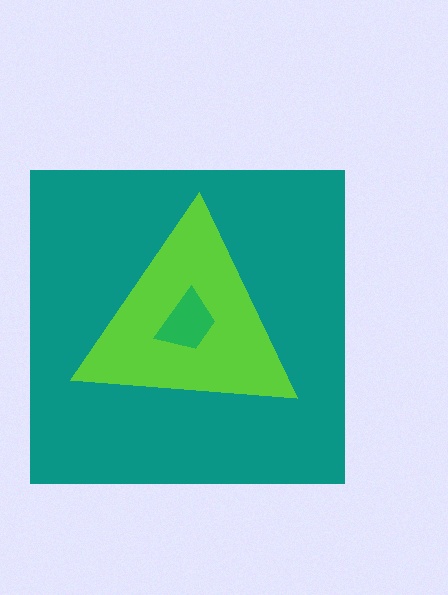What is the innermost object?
The green trapezoid.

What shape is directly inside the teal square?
The lime triangle.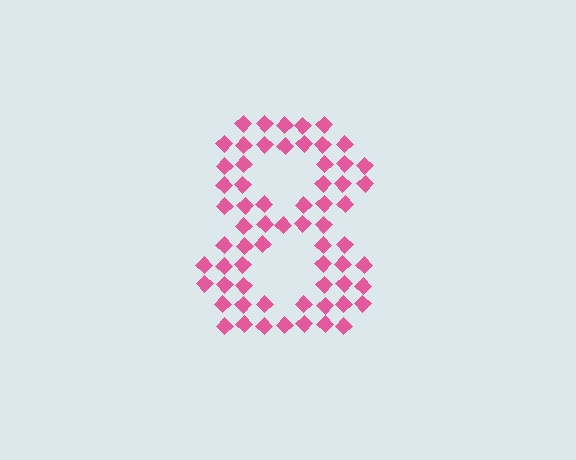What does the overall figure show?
The overall figure shows the digit 8.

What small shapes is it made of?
It is made of small diamonds.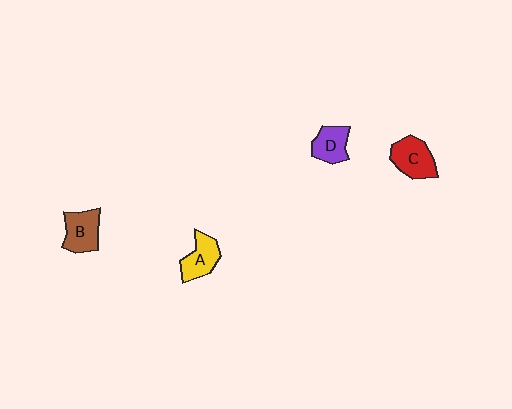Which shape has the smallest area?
Shape D (purple).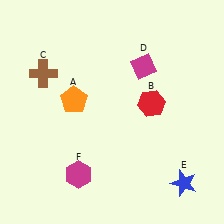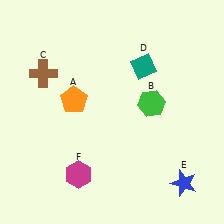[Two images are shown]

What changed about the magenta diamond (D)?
In Image 1, D is magenta. In Image 2, it changed to teal.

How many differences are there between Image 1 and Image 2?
There are 2 differences between the two images.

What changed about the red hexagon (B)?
In Image 1, B is red. In Image 2, it changed to green.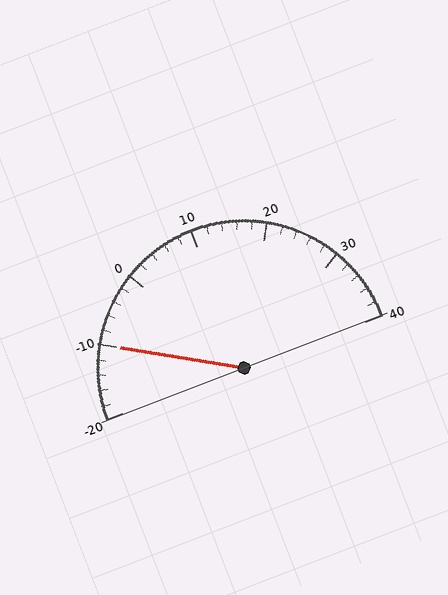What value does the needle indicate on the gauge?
The needle indicates approximately -10.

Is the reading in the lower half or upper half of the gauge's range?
The reading is in the lower half of the range (-20 to 40).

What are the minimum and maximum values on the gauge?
The gauge ranges from -20 to 40.